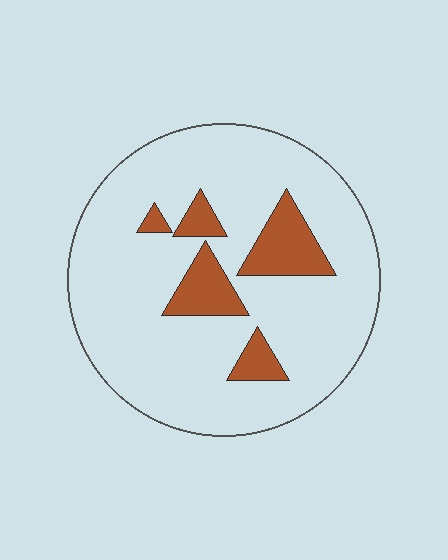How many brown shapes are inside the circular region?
5.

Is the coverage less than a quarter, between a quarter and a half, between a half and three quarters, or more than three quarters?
Less than a quarter.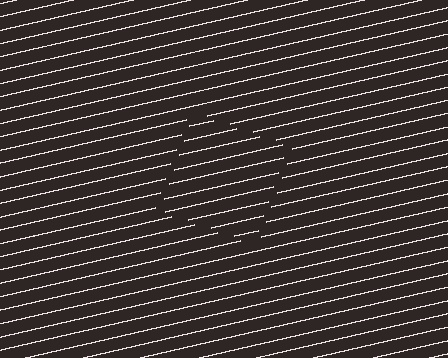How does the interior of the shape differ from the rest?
The interior of the shape contains the same grating, shifted by half a period — the contour is defined by the phase discontinuity where line-ends from the inner and outer gratings abut.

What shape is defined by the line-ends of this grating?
An illusory square. The interior of the shape contains the same grating, shifted by half a period — the contour is defined by the phase discontinuity where line-ends from the inner and outer gratings abut.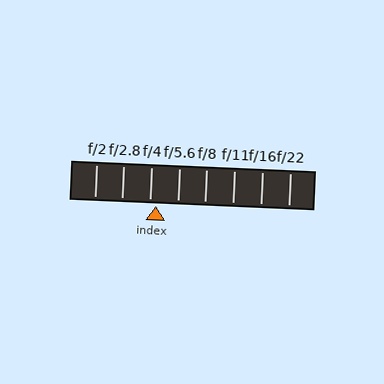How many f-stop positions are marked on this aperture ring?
There are 8 f-stop positions marked.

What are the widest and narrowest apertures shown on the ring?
The widest aperture shown is f/2 and the narrowest is f/22.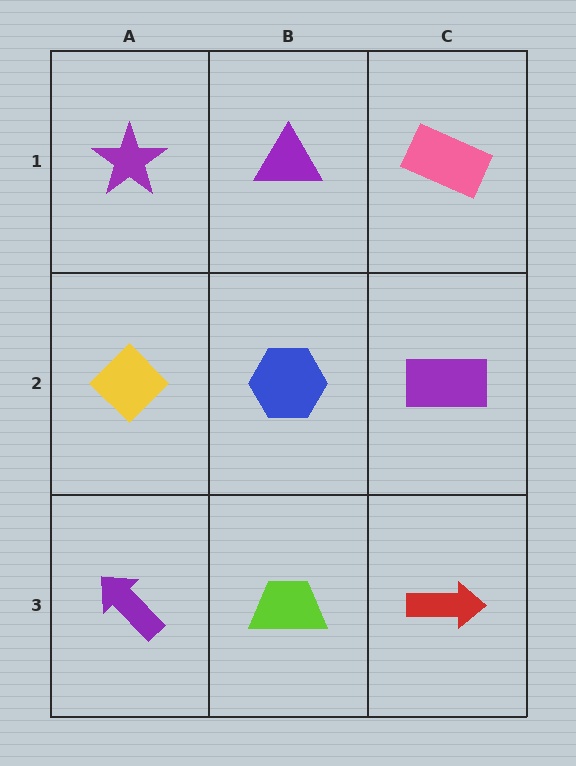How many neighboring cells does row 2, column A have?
3.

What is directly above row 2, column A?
A purple star.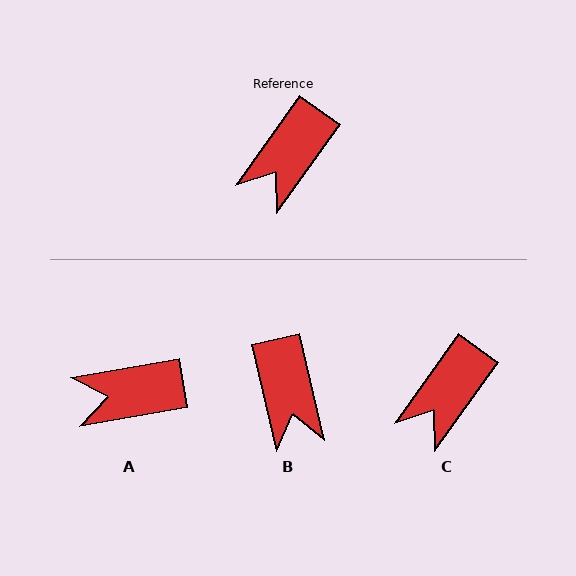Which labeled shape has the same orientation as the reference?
C.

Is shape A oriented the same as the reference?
No, it is off by about 45 degrees.